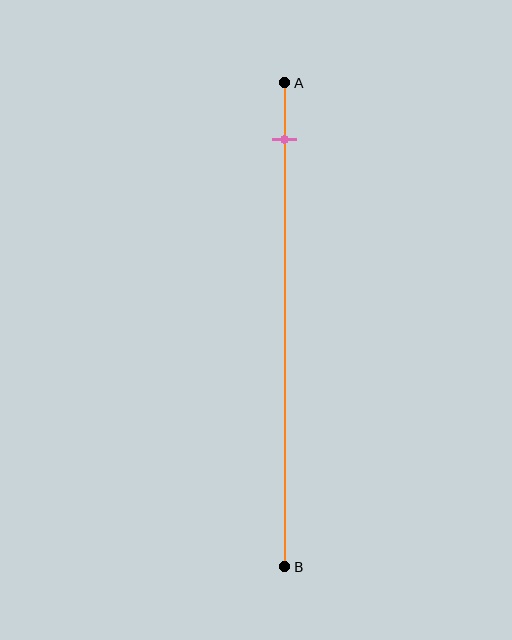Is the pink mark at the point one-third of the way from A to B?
No, the mark is at about 10% from A, not at the 33% one-third point.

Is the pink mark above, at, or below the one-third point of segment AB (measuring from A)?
The pink mark is above the one-third point of segment AB.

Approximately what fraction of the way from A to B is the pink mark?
The pink mark is approximately 10% of the way from A to B.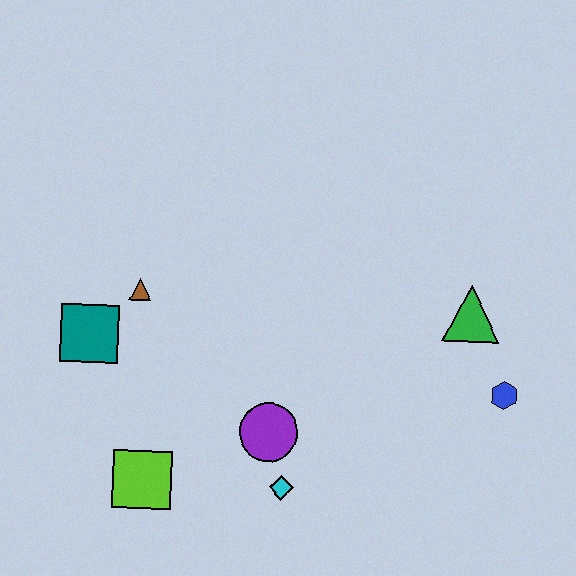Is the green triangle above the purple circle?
Yes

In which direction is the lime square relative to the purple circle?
The lime square is to the left of the purple circle.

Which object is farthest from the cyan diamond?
The green triangle is farthest from the cyan diamond.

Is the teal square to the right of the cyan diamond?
No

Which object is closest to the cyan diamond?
The purple circle is closest to the cyan diamond.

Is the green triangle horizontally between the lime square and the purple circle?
No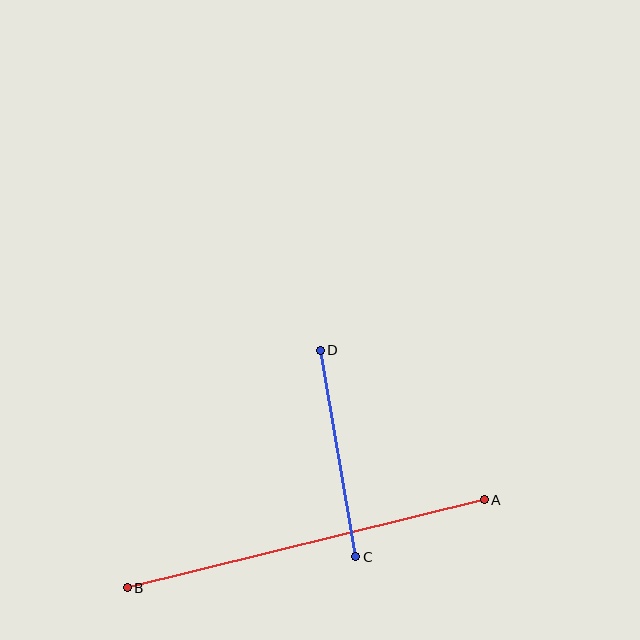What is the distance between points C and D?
The distance is approximately 210 pixels.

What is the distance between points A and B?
The distance is approximately 367 pixels.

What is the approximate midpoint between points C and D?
The midpoint is at approximately (338, 453) pixels.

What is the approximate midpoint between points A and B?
The midpoint is at approximately (306, 544) pixels.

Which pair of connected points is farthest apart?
Points A and B are farthest apart.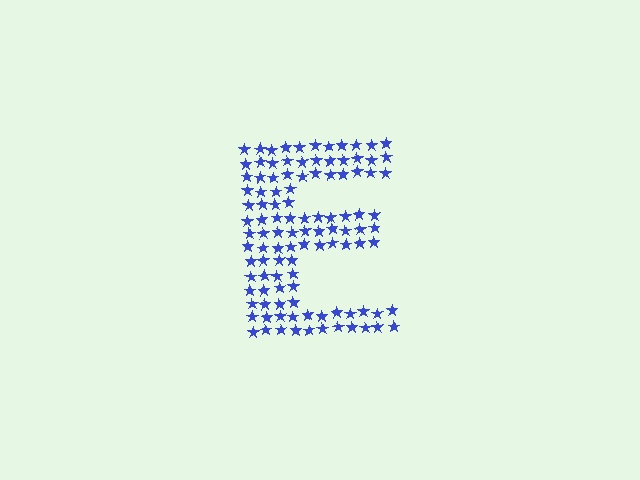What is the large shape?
The large shape is the letter E.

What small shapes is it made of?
It is made of small stars.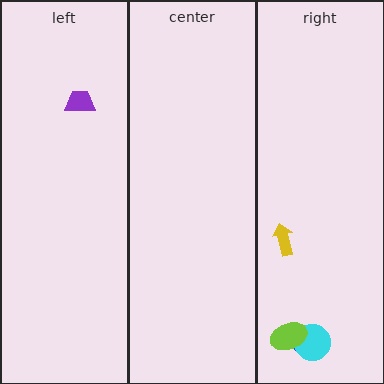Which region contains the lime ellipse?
The right region.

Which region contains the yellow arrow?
The right region.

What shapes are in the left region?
The purple trapezoid.